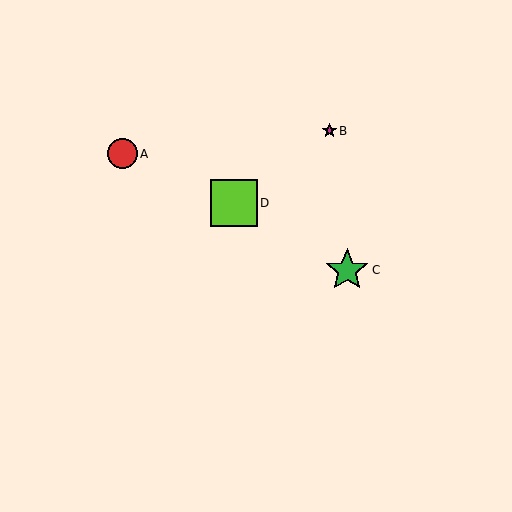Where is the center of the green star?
The center of the green star is at (347, 270).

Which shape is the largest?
The lime square (labeled D) is the largest.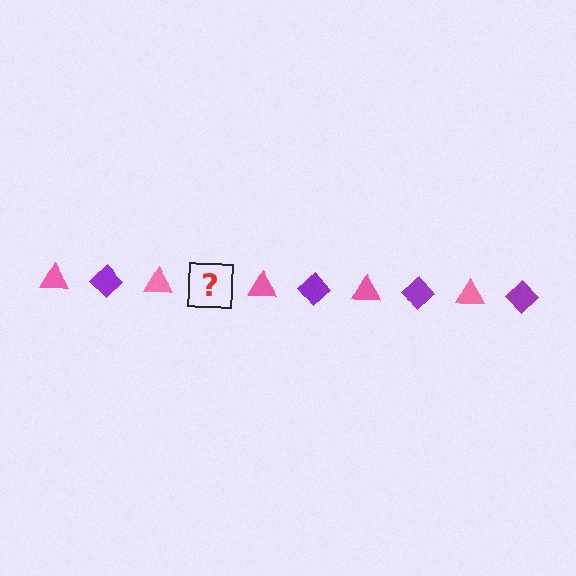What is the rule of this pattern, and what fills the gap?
The rule is that the pattern alternates between pink triangle and purple diamond. The gap should be filled with a purple diamond.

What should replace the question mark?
The question mark should be replaced with a purple diamond.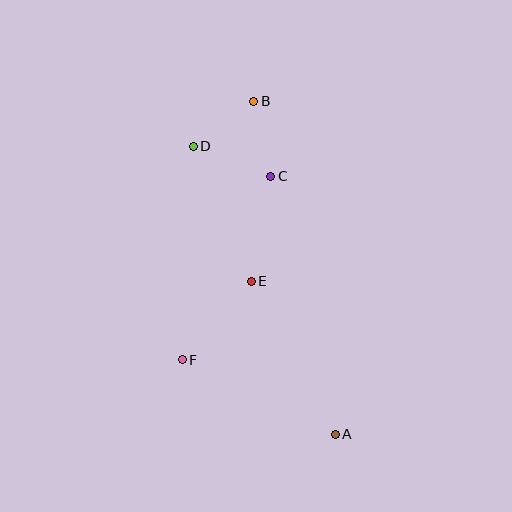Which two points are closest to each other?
Points B and D are closest to each other.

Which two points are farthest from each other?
Points A and B are farthest from each other.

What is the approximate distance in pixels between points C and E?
The distance between C and E is approximately 107 pixels.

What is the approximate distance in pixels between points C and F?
The distance between C and F is approximately 204 pixels.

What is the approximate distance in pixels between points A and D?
The distance between A and D is approximately 321 pixels.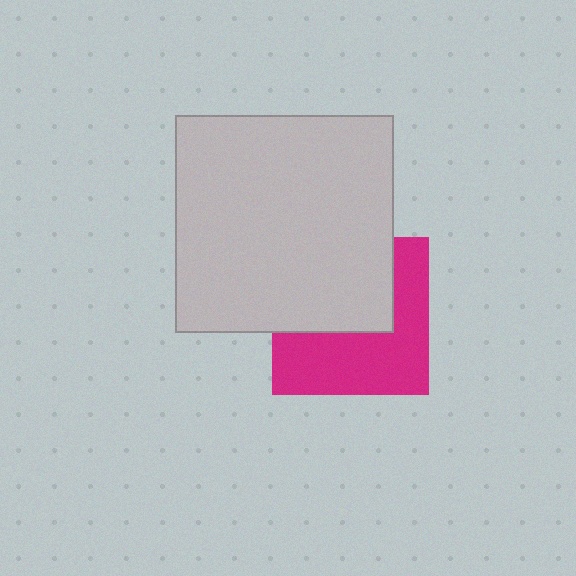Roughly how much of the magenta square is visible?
About half of it is visible (roughly 53%).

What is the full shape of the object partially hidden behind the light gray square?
The partially hidden object is a magenta square.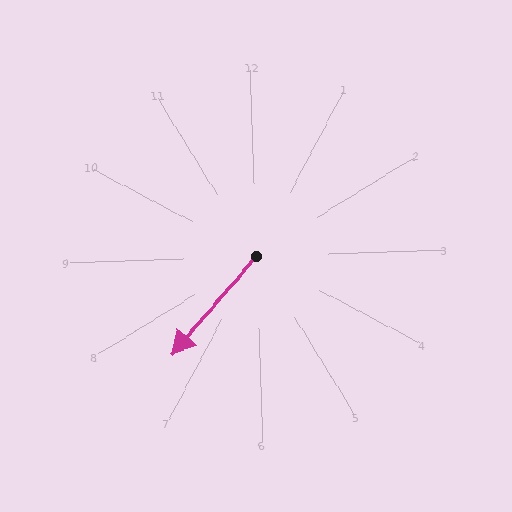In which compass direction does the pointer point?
Southwest.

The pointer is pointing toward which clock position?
Roughly 7 o'clock.